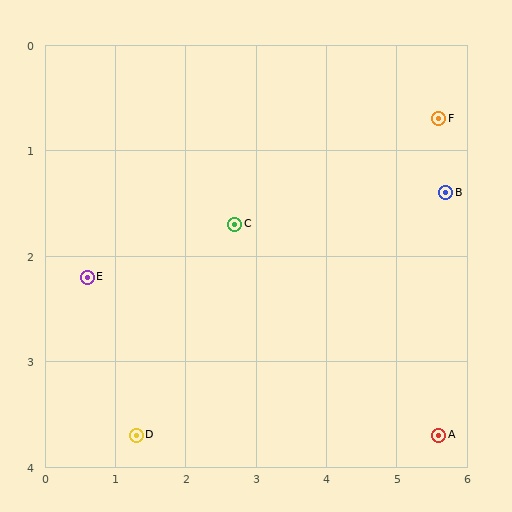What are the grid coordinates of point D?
Point D is at approximately (1.3, 3.7).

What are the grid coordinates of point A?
Point A is at approximately (5.6, 3.7).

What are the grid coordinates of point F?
Point F is at approximately (5.6, 0.7).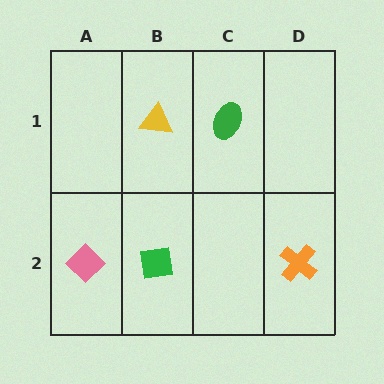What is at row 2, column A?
A pink diamond.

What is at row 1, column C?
A green ellipse.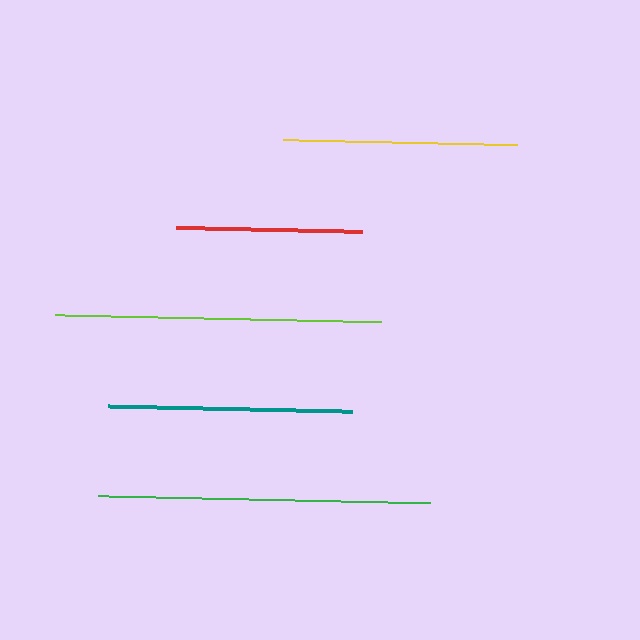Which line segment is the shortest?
The red line is the shortest at approximately 187 pixels.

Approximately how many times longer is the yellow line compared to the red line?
The yellow line is approximately 1.3 times the length of the red line.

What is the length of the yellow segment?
The yellow segment is approximately 234 pixels long.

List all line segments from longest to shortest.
From longest to shortest: green, lime, teal, yellow, red.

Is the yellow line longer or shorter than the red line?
The yellow line is longer than the red line.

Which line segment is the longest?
The green line is the longest at approximately 332 pixels.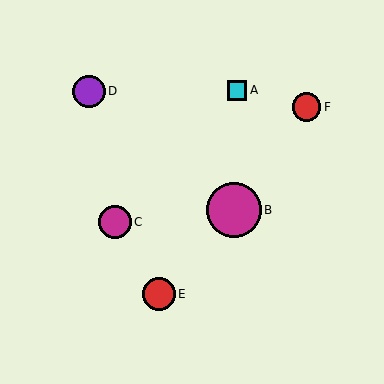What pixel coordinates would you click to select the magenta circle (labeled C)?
Click at (115, 222) to select the magenta circle C.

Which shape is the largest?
The magenta circle (labeled B) is the largest.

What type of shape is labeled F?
Shape F is a red circle.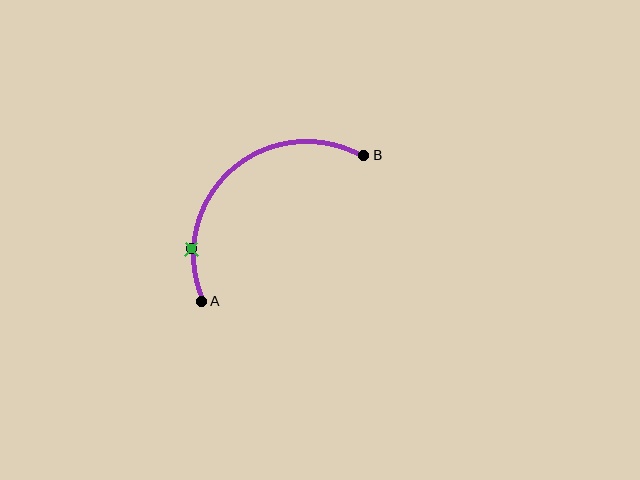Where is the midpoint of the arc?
The arc midpoint is the point on the curve farthest from the straight line joining A and B. It sits above and to the left of that line.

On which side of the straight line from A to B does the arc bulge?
The arc bulges above and to the left of the straight line connecting A and B.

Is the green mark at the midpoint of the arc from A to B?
No. The green mark lies on the arc but is closer to endpoint A. The arc midpoint would be at the point on the curve equidistant along the arc from both A and B.